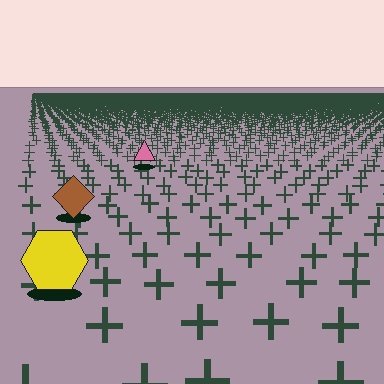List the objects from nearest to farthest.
From nearest to farthest: the yellow hexagon, the brown diamond, the pink triangle.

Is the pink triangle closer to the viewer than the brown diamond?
No. The brown diamond is closer — you can tell from the texture gradient: the ground texture is coarser near it.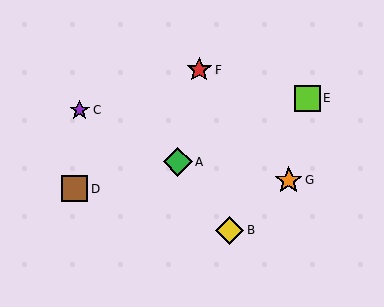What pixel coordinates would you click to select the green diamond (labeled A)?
Click at (178, 162) to select the green diamond A.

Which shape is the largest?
The green diamond (labeled A) is the largest.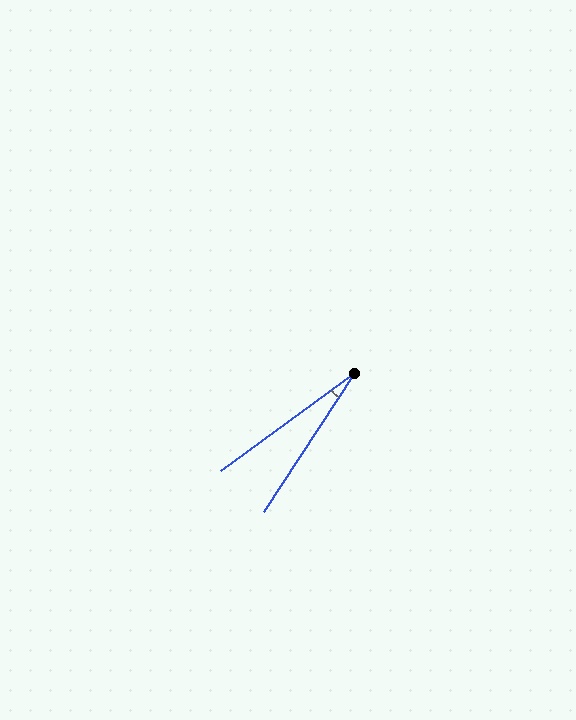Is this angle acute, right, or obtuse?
It is acute.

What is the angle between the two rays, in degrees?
Approximately 21 degrees.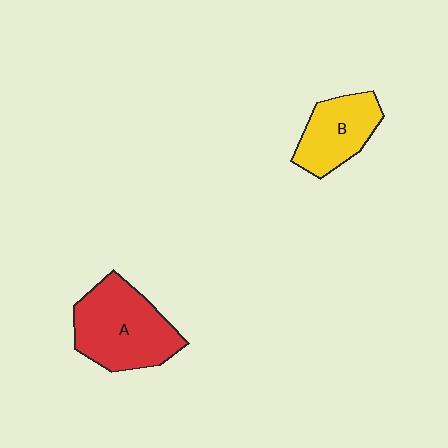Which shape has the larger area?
Shape A (red).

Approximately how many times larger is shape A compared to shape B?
Approximately 1.5 times.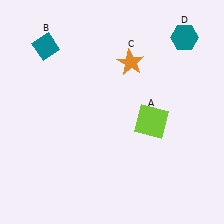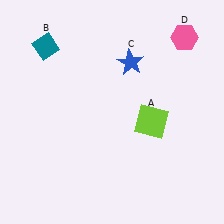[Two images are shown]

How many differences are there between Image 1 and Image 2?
There are 2 differences between the two images.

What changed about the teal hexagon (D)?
In Image 1, D is teal. In Image 2, it changed to pink.